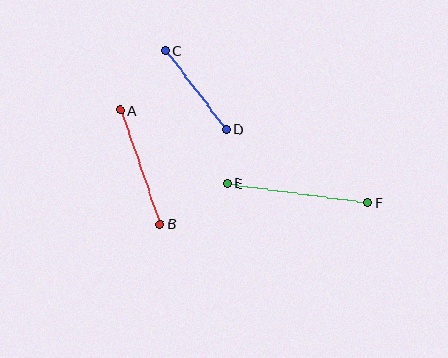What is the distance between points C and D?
The distance is approximately 99 pixels.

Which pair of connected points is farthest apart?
Points E and F are farthest apart.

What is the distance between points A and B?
The distance is approximately 120 pixels.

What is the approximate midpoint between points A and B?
The midpoint is at approximately (140, 167) pixels.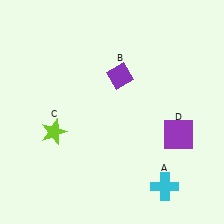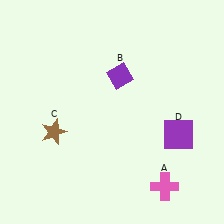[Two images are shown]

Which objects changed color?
A changed from cyan to pink. C changed from lime to brown.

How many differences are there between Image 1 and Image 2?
There are 2 differences between the two images.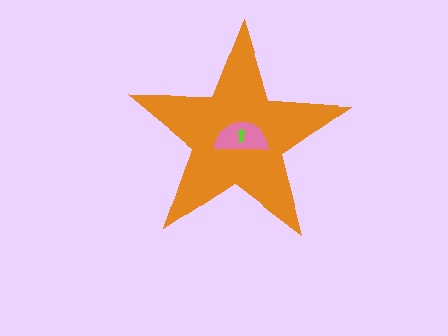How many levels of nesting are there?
3.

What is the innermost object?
The lime arrow.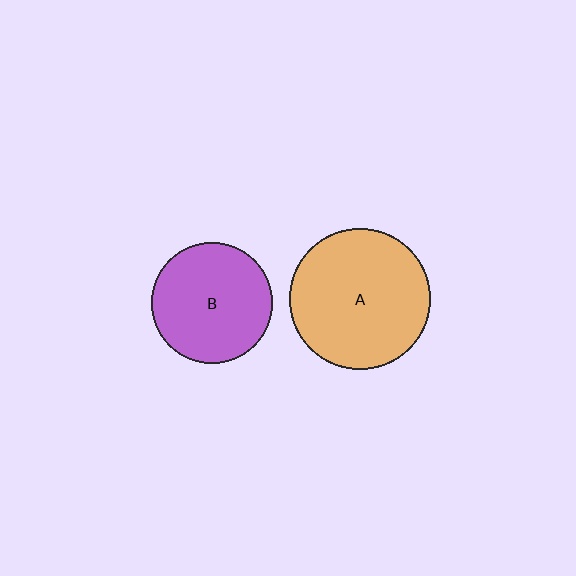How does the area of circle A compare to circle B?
Approximately 1.4 times.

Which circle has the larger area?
Circle A (orange).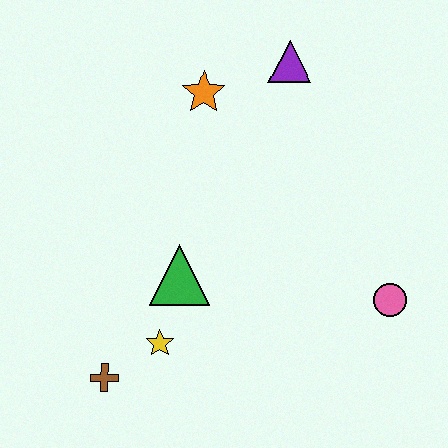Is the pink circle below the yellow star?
No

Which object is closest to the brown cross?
The yellow star is closest to the brown cross.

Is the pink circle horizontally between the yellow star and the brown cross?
No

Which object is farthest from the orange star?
The brown cross is farthest from the orange star.